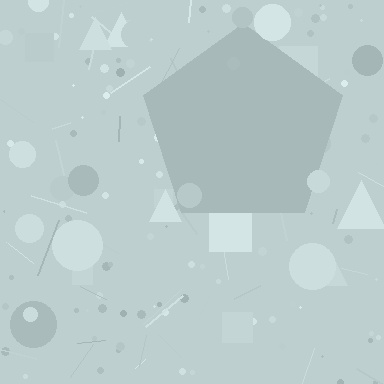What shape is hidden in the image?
A pentagon is hidden in the image.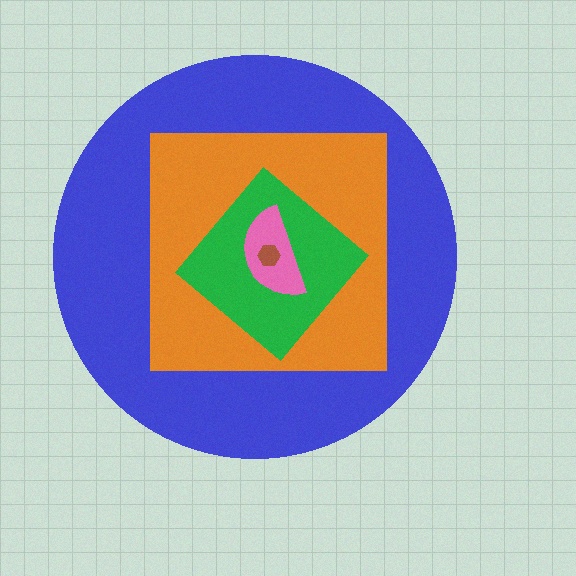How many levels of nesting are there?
5.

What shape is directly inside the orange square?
The green diamond.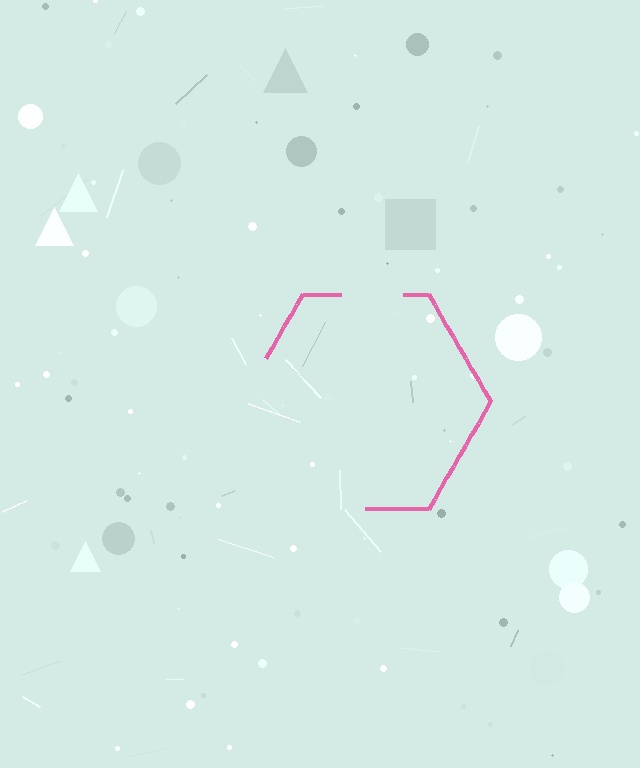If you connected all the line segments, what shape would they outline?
They would outline a hexagon.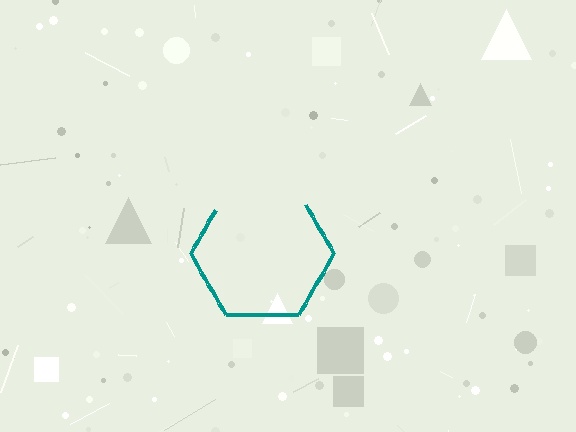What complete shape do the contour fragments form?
The contour fragments form a hexagon.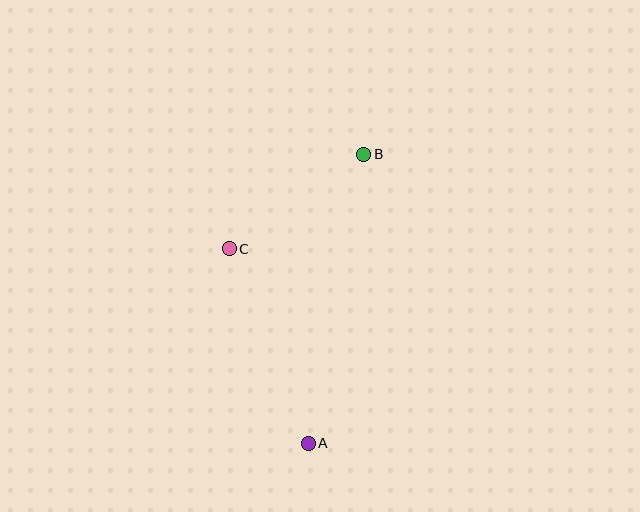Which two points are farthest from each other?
Points A and B are farthest from each other.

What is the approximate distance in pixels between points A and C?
The distance between A and C is approximately 210 pixels.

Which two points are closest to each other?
Points B and C are closest to each other.